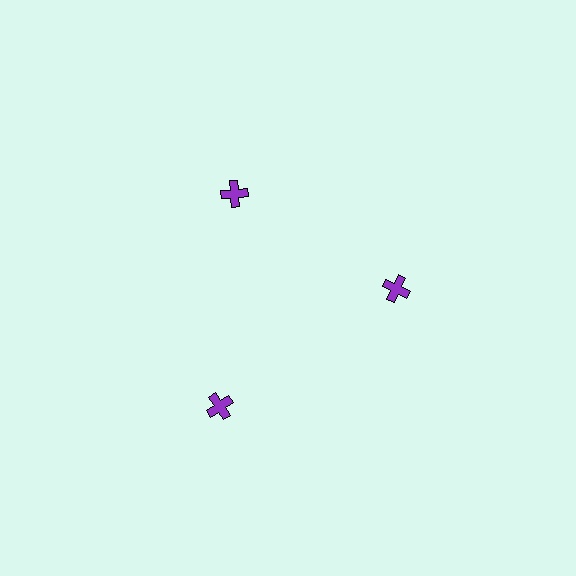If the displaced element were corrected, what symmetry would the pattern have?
It would have 3-fold rotational symmetry — the pattern would map onto itself every 120 degrees.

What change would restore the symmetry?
The symmetry would be restored by moving it inward, back onto the ring so that all 3 crosses sit at equal angles and equal distance from the center.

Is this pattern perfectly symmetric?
No. The 3 purple crosses are arranged in a ring, but one element near the 7 o'clock position is pushed outward from the center, breaking the 3-fold rotational symmetry.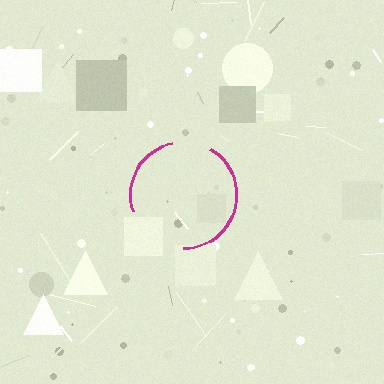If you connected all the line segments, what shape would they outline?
They would outline a circle.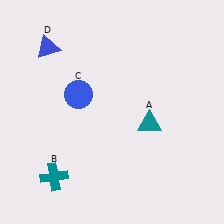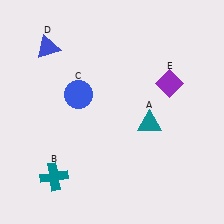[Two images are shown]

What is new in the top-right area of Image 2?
A purple diamond (E) was added in the top-right area of Image 2.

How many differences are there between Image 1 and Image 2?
There is 1 difference between the two images.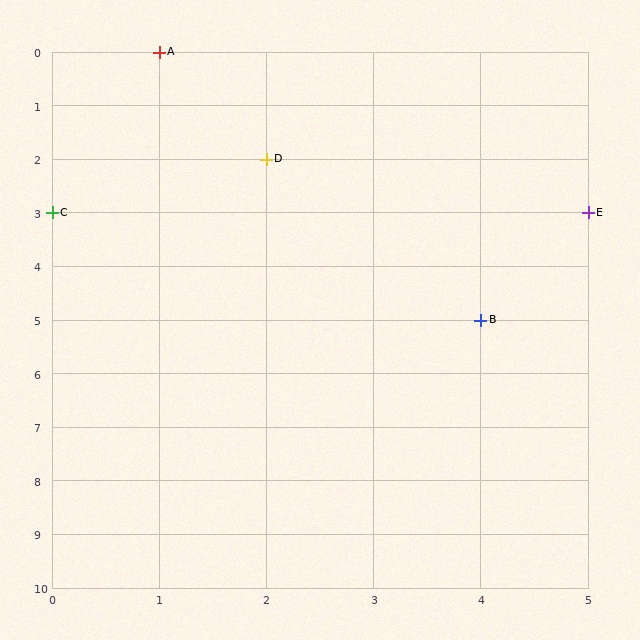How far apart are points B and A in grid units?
Points B and A are 3 columns and 5 rows apart (about 5.8 grid units diagonally).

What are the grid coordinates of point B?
Point B is at grid coordinates (4, 5).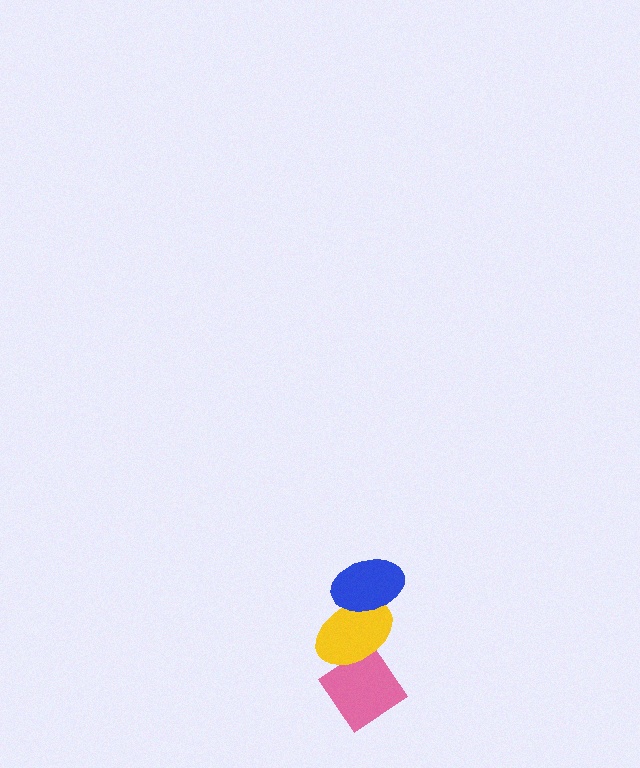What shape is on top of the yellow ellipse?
The blue ellipse is on top of the yellow ellipse.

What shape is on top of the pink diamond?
The yellow ellipse is on top of the pink diamond.